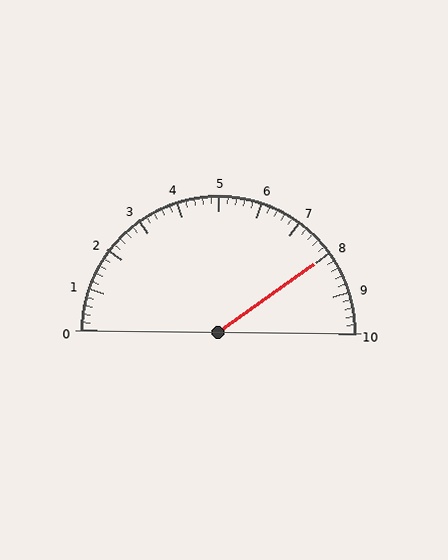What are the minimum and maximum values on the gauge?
The gauge ranges from 0 to 10.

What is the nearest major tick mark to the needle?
The nearest major tick mark is 8.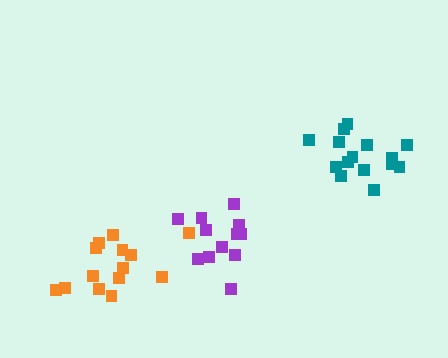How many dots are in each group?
Group 1: 12 dots, Group 2: 15 dots, Group 3: 14 dots (41 total).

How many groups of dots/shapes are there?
There are 3 groups.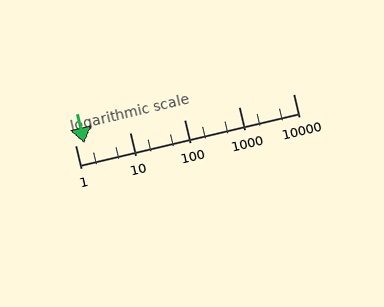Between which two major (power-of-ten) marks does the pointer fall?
The pointer is between 1 and 10.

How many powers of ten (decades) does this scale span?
The scale spans 4 decades, from 1 to 10000.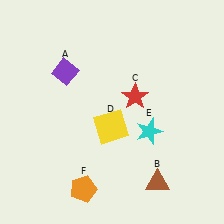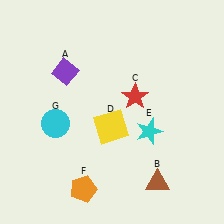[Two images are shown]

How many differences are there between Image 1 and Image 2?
There is 1 difference between the two images.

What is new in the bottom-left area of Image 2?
A cyan circle (G) was added in the bottom-left area of Image 2.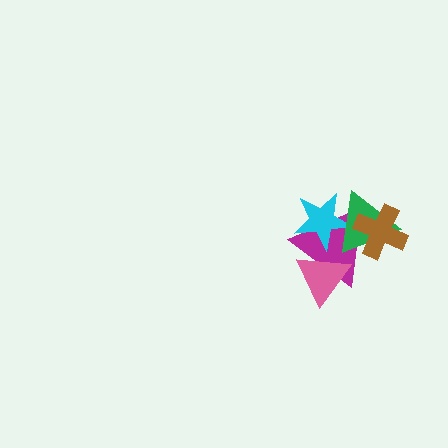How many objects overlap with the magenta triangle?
4 objects overlap with the magenta triangle.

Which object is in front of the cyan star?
The green triangle is in front of the cyan star.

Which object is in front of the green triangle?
The brown cross is in front of the green triangle.